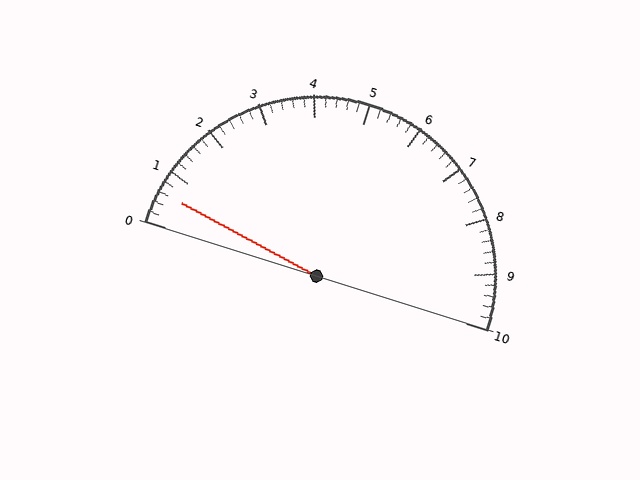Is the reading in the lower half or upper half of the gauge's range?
The reading is in the lower half of the range (0 to 10).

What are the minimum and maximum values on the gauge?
The gauge ranges from 0 to 10.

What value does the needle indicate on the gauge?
The needle indicates approximately 0.6.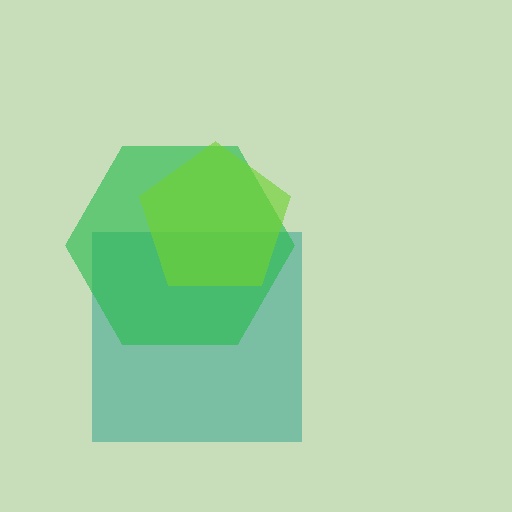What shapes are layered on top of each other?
The layered shapes are: a teal square, a green hexagon, a lime pentagon.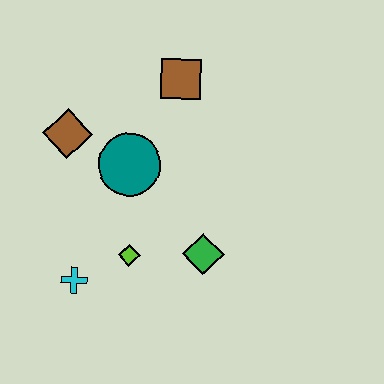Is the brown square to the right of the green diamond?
No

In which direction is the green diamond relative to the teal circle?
The green diamond is below the teal circle.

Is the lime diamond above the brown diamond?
No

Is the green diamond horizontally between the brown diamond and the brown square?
No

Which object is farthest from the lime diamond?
The brown square is farthest from the lime diamond.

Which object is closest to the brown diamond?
The teal circle is closest to the brown diamond.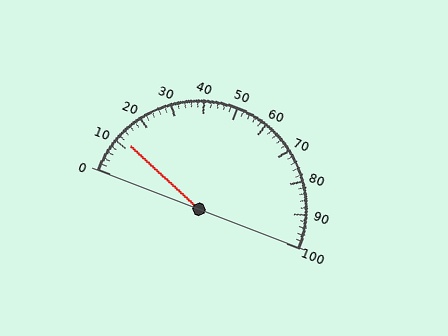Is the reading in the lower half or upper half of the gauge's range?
The reading is in the lower half of the range (0 to 100).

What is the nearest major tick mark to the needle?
The nearest major tick mark is 10.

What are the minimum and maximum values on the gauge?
The gauge ranges from 0 to 100.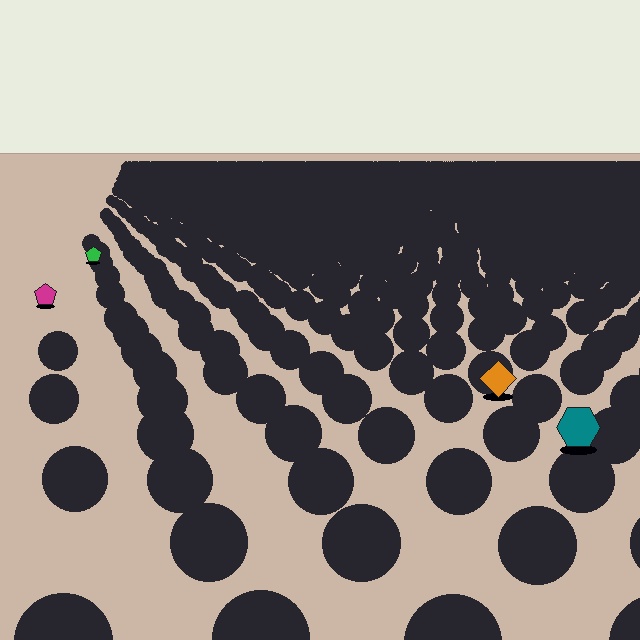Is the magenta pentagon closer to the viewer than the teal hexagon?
No. The teal hexagon is closer — you can tell from the texture gradient: the ground texture is coarser near it.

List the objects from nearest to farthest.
From nearest to farthest: the teal hexagon, the orange diamond, the magenta pentagon, the green pentagon.